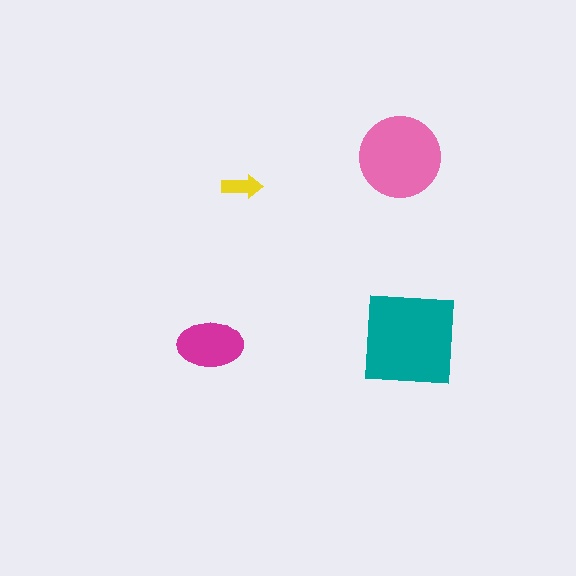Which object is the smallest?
The yellow arrow.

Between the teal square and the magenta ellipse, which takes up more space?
The teal square.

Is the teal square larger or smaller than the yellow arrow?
Larger.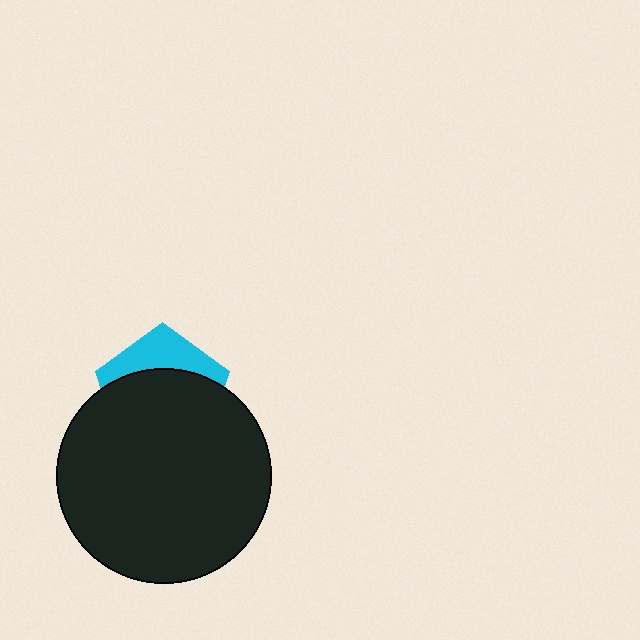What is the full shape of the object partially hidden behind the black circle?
The partially hidden object is a cyan pentagon.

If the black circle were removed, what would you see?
You would see the complete cyan pentagon.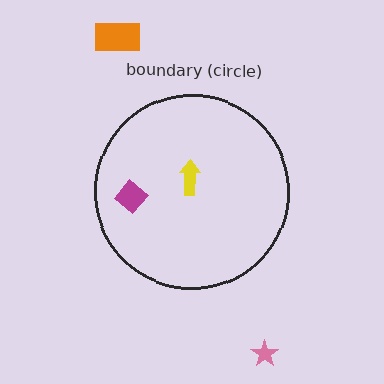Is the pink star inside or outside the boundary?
Outside.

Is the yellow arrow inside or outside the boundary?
Inside.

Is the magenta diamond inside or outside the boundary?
Inside.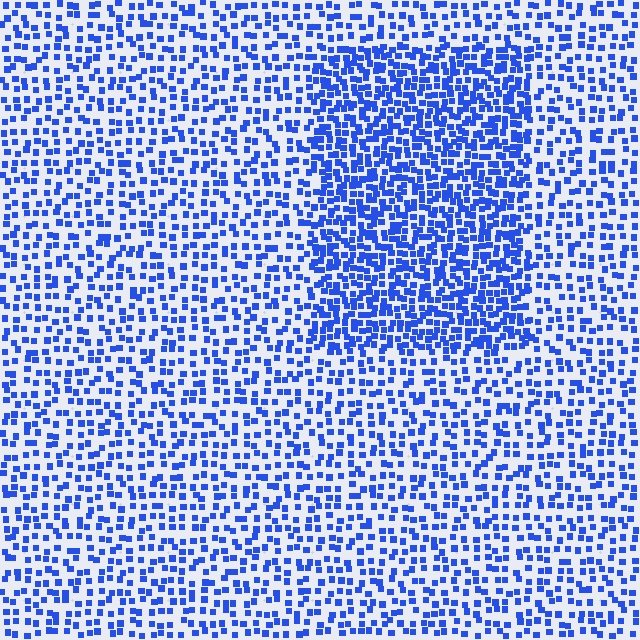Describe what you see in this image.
The image contains small blue elements arranged at two different densities. A rectangle-shaped region is visible where the elements are more densely packed than the surrounding area.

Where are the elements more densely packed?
The elements are more densely packed inside the rectangle boundary.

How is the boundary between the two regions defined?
The boundary is defined by a change in element density (approximately 1.9x ratio). All elements are the same color, size, and shape.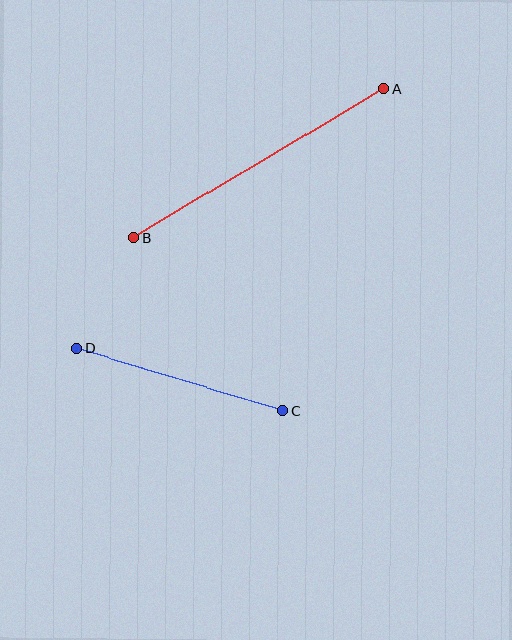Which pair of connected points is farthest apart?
Points A and B are farthest apart.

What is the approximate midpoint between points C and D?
The midpoint is at approximately (179, 380) pixels.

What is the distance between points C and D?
The distance is approximately 216 pixels.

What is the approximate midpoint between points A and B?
The midpoint is at approximately (259, 163) pixels.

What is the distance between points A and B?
The distance is approximately 291 pixels.